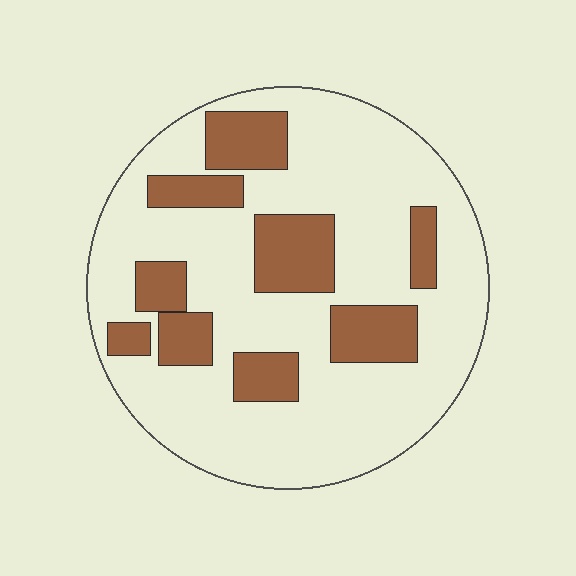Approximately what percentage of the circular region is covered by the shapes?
Approximately 25%.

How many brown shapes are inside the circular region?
9.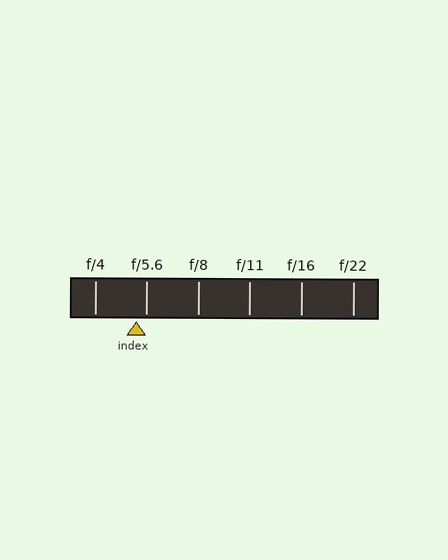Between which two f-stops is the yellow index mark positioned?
The index mark is between f/4 and f/5.6.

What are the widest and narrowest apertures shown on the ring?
The widest aperture shown is f/4 and the narrowest is f/22.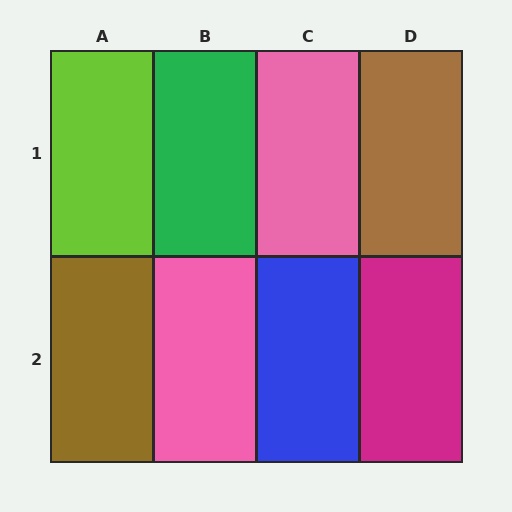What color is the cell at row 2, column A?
Brown.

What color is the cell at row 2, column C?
Blue.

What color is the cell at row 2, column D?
Magenta.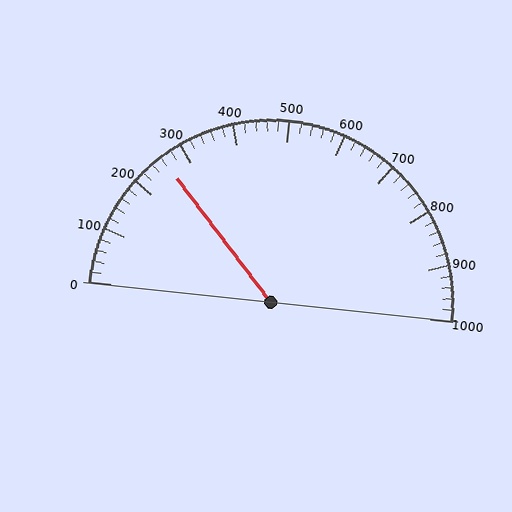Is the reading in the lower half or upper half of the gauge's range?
The reading is in the lower half of the range (0 to 1000).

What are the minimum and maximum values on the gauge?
The gauge ranges from 0 to 1000.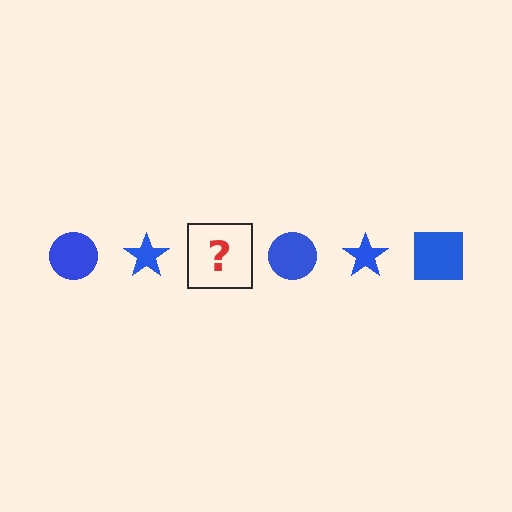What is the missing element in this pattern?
The missing element is a blue square.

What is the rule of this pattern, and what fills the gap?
The rule is that the pattern cycles through circle, star, square shapes in blue. The gap should be filled with a blue square.